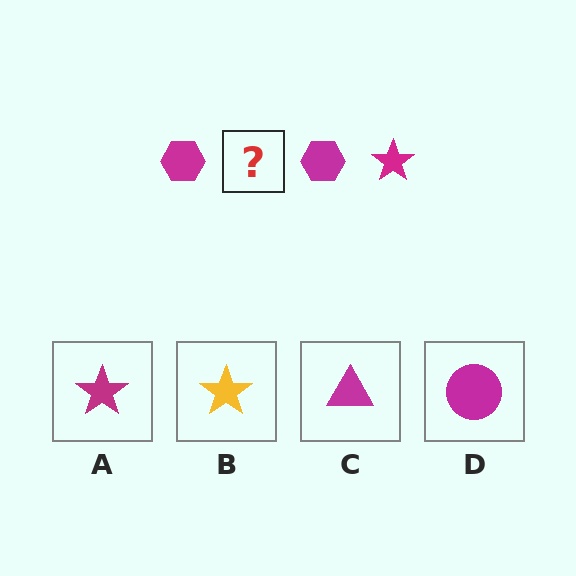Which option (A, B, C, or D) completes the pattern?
A.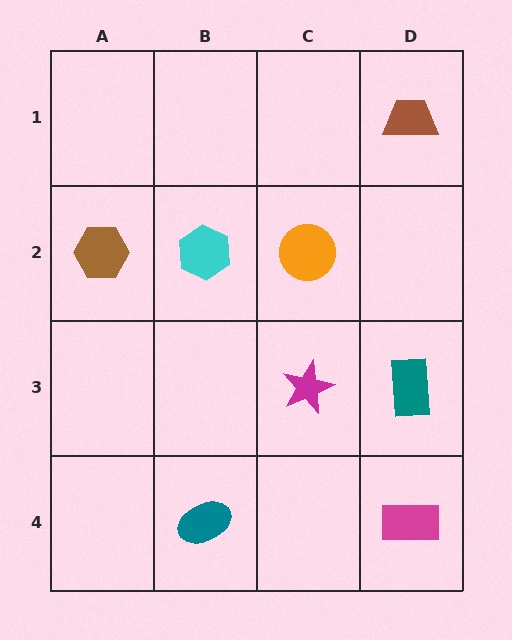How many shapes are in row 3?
2 shapes.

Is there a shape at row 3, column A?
No, that cell is empty.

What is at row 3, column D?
A teal rectangle.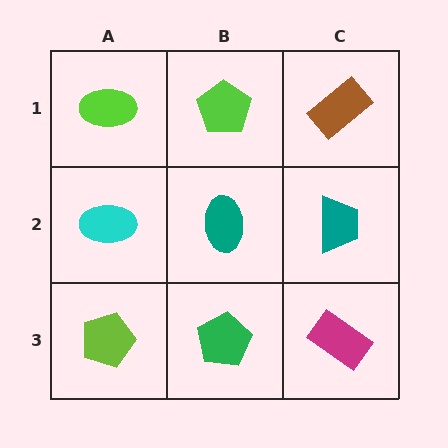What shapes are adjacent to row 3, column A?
A cyan ellipse (row 2, column A), a green pentagon (row 3, column B).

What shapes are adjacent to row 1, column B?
A teal ellipse (row 2, column B), a lime ellipse (row 1, column A), a brown rectangle (row 1, column C).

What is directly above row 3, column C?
A teal trapezoid.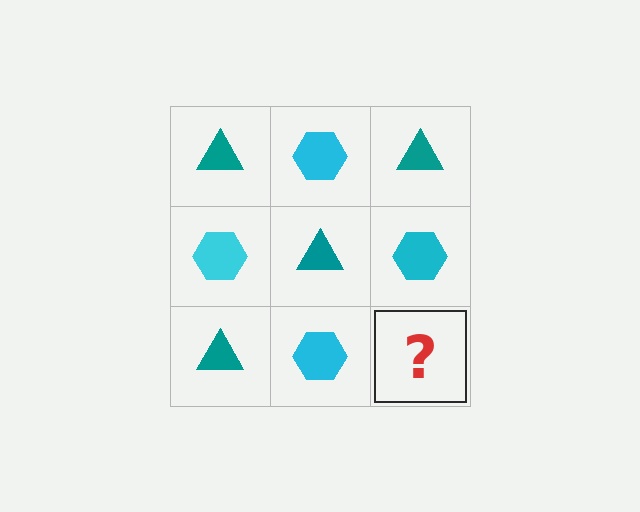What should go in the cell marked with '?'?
The missing cell should contain a teal triangle.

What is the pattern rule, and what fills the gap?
The rule is that it alternates teal triangle and cyan hexagon in a checkerboard pattern. The gap should be filled with a teal triangle.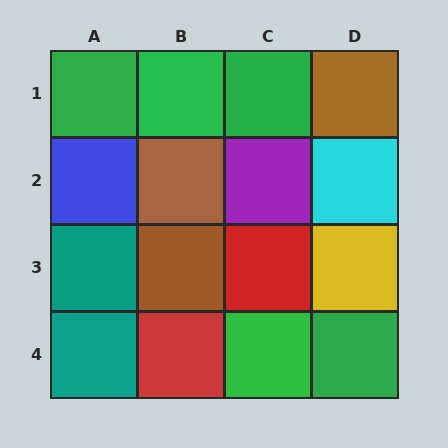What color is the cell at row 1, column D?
Brown.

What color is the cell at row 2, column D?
Cyan.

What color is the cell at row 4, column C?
Green.